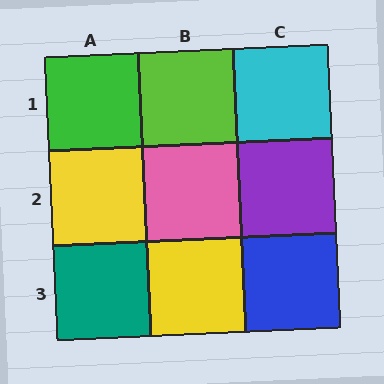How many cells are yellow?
2 cells are yellow.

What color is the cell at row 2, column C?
Purple.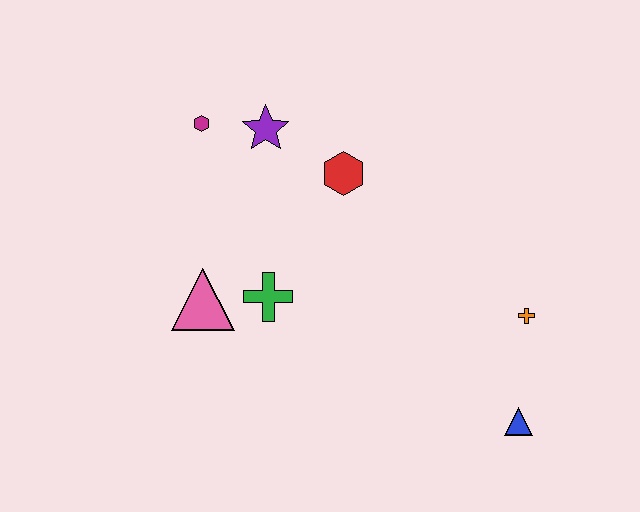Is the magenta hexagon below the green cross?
No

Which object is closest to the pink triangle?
The green cross is closest to the pink triangle.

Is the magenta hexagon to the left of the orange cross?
Yes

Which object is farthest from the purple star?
The blue triangle is farthest from the purple star.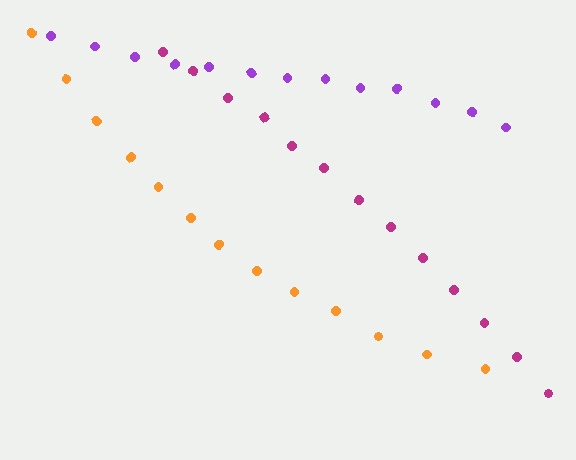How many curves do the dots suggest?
There are 3 distinct paths.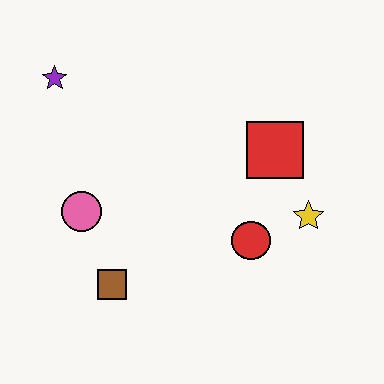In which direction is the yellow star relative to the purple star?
The yellow star is to the right of the purple star.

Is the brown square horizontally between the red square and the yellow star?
No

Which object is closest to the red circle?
The yellow star is closest to the red circle.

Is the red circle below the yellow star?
Yes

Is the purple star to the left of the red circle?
Yes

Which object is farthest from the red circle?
The purple star is farthest from the red circle.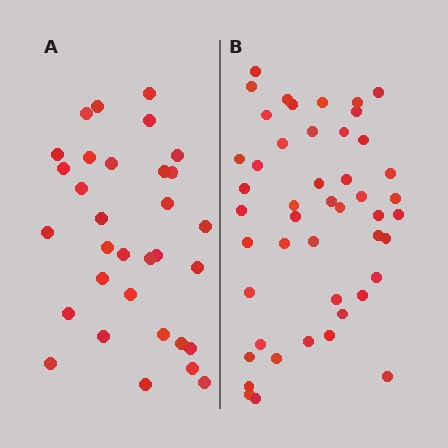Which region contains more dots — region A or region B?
Region B (the right region) has more dots.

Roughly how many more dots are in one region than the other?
Region B has approximately 15 more dots than region A.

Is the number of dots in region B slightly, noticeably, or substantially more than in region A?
Region B has substantially more. The ratio is roughly 1.5 to 1.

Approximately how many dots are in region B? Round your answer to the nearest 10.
About 50 dots. (The exact count is 47, which rounds to 50.)